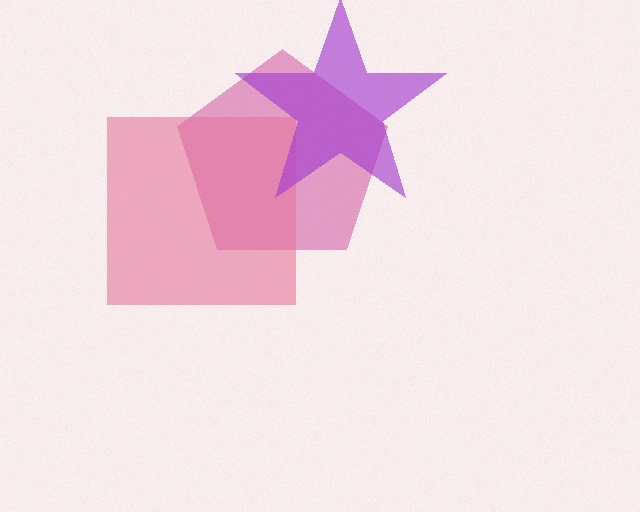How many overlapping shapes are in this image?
There are 3 overlapping shapes in the image.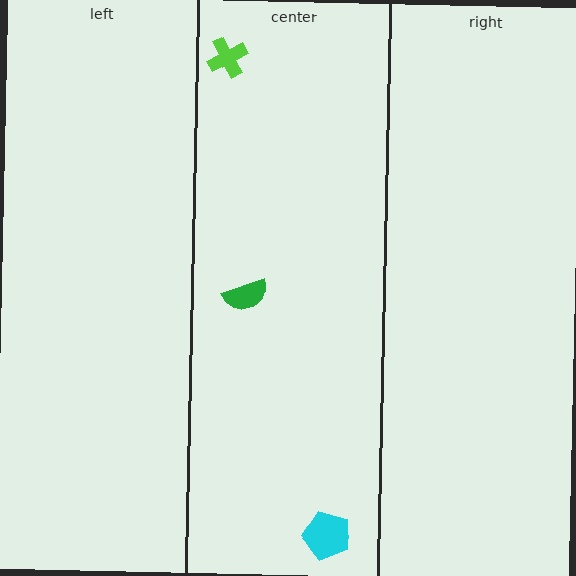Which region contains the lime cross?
The center region.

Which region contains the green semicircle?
The center region.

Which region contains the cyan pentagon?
The center region.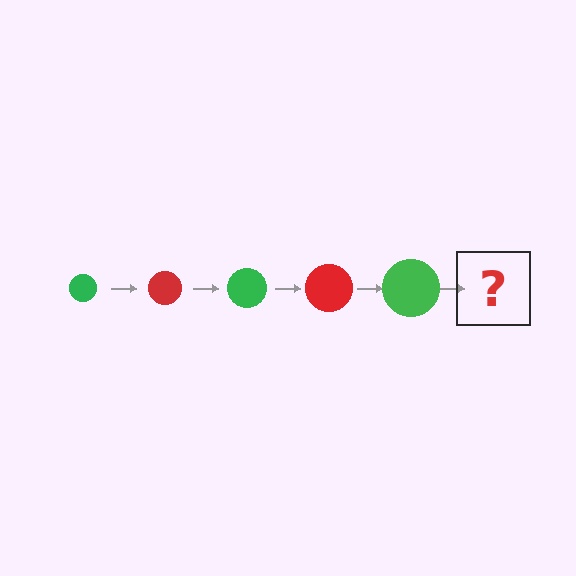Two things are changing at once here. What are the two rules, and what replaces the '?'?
The two rules are that the circle grows larger each step and the color cycles through green and red. The '?' should be a red circle, larger than the previous one.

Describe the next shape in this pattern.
It should be a red circle, larger than the previous one.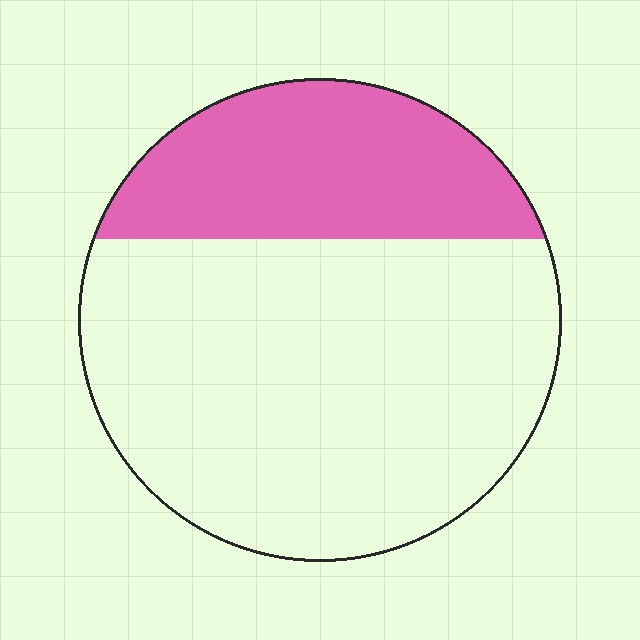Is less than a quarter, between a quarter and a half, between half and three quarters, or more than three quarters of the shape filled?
Between a quarter and a half.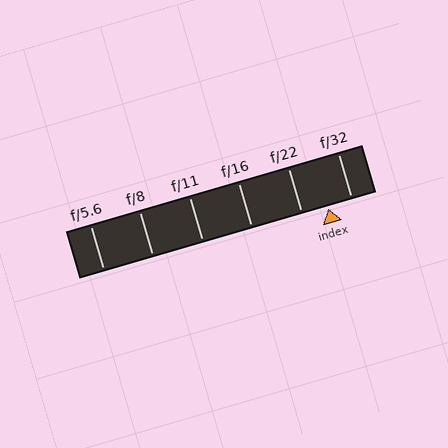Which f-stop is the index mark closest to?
The index mark is closest to f/32.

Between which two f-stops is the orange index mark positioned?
The index mark is between f/22 and f/32.